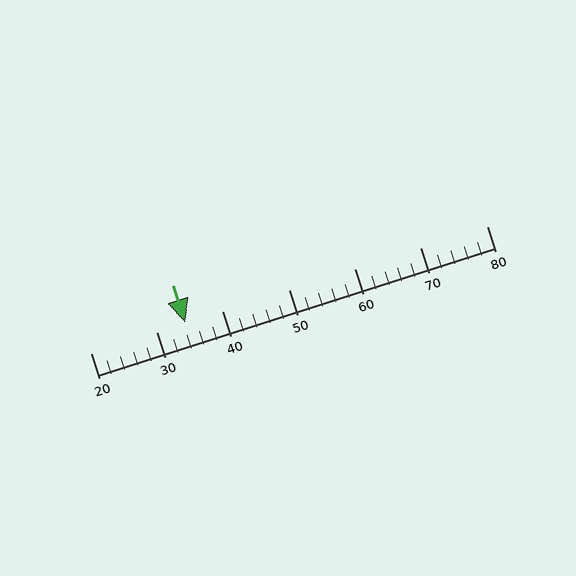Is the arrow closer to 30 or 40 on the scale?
The arrow is closer to 30.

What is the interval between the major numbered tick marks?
The major tick marks are spaced 10 units apart.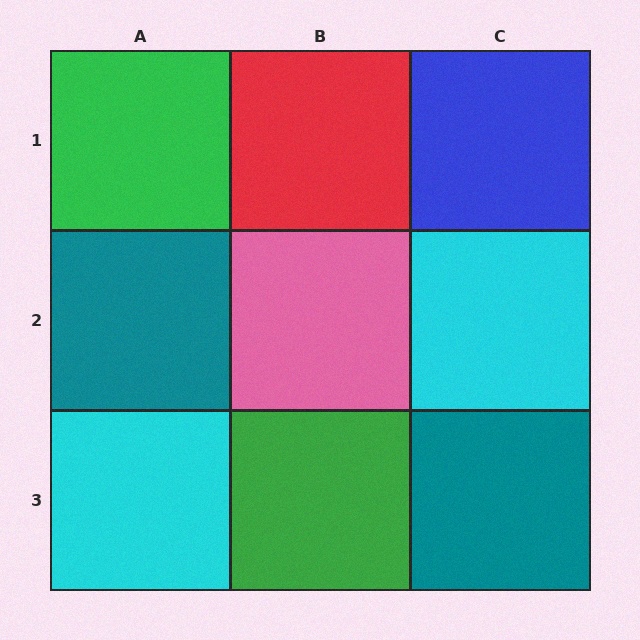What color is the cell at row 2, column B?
Pink.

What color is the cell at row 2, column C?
Cyan.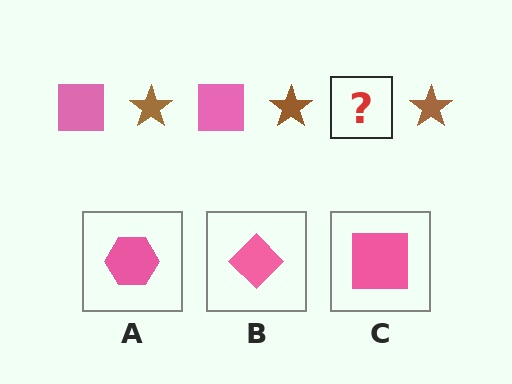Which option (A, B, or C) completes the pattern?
C.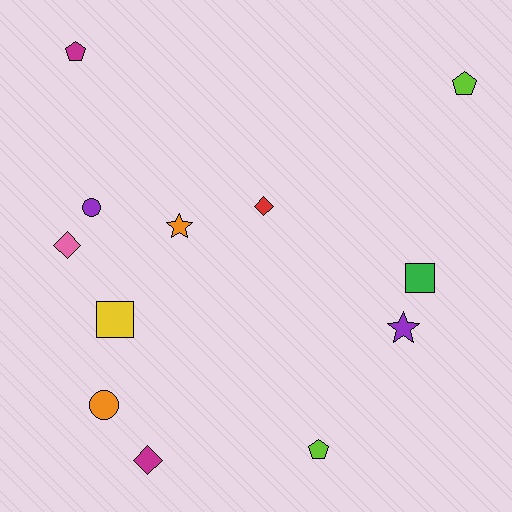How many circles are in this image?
There are 2 circles.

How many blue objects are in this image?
There are no blue objects.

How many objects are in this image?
There are 12 objects.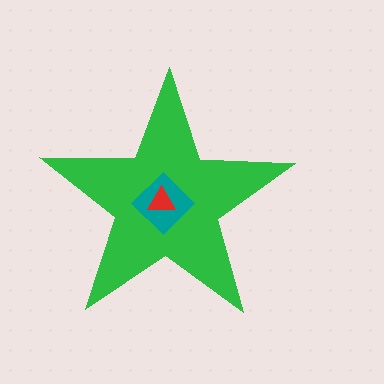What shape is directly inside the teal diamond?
The red triangle.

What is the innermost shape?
The red triangle.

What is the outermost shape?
The green star.